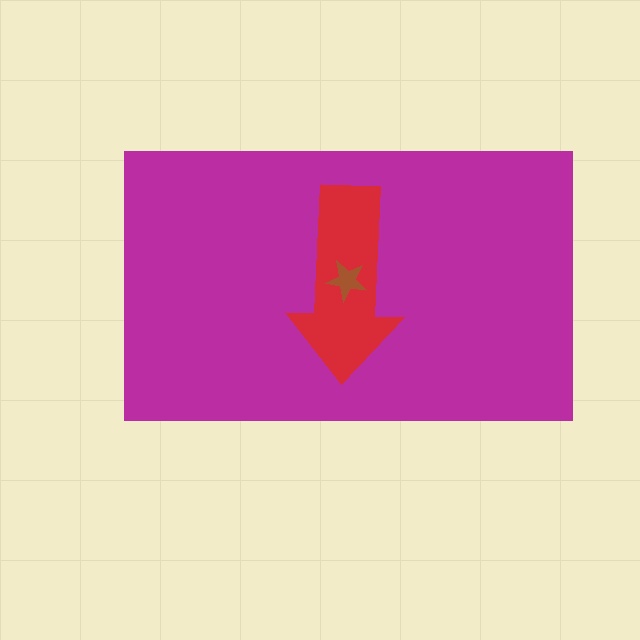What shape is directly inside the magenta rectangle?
The red arrow.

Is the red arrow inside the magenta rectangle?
Yes.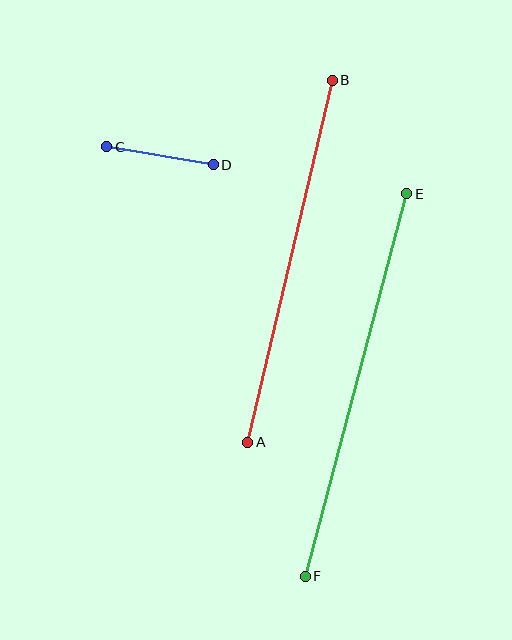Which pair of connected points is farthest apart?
Points E and F are farthest apart.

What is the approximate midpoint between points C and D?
The midpoint is at approximately (160, 156) pixels.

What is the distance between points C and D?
The distance is approximately 108 pixels.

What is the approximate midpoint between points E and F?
The midpoint is at approximately (356, 385) pixels.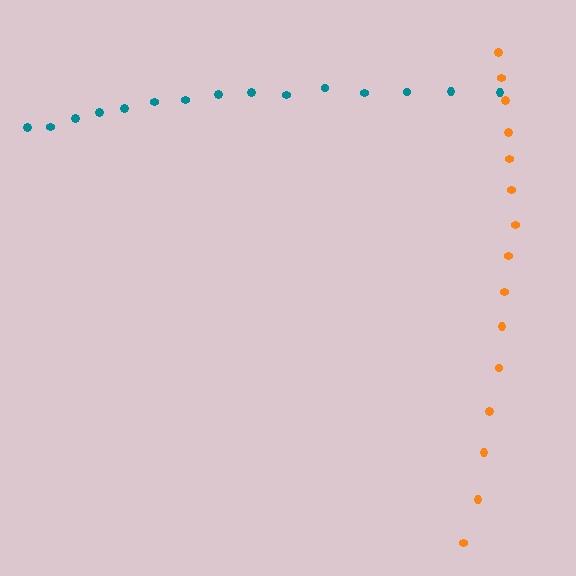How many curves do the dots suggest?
There are 2 distinct paths.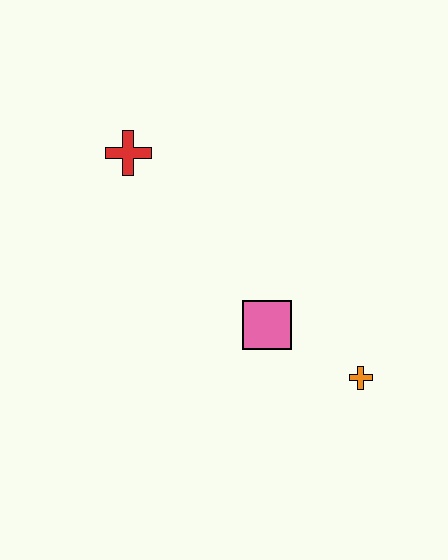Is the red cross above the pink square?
Yes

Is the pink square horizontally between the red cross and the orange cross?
Yes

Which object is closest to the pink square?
The orange cross is closest to the pink square.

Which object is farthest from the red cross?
The orange cross is farthest from the red cross.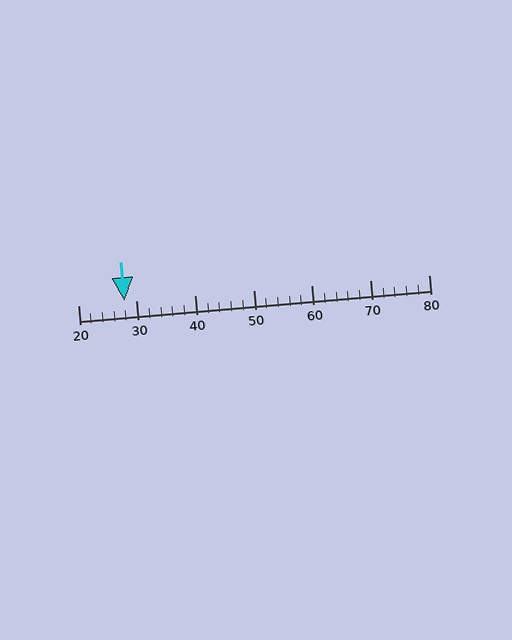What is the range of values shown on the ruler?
The ruler shows values from 20 to 80.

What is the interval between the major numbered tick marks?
The major tick marks are spaced 10 units apart.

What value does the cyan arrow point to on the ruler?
The cyan arrow points to approximately 28.